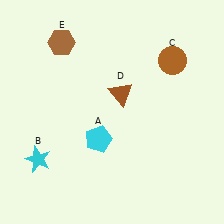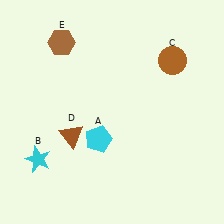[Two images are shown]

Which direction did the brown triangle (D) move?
The brown triangle (D) moved left.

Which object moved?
The brown triangle (D) moved left.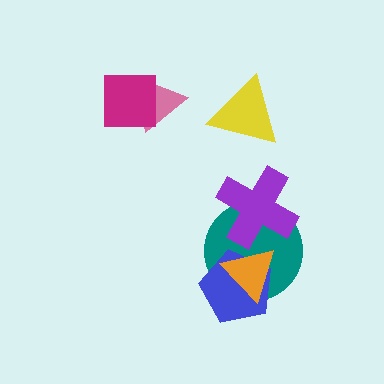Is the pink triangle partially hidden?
Yes, it is partially covered by another shape.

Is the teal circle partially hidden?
Yes, it is partially covered by another shape.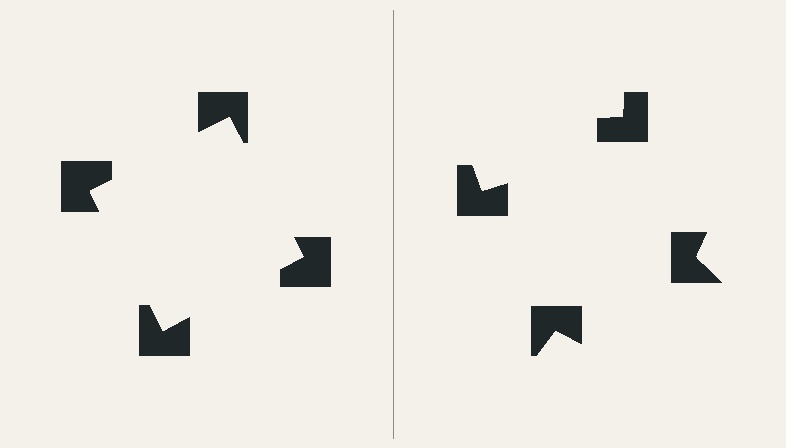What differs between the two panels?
The notched squares are positioned identically on both sides; only the wedge orientations differ. On the left they align to a square; on the right they are misaligned.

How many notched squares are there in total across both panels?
8 — 4 on each side.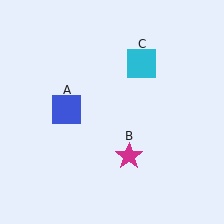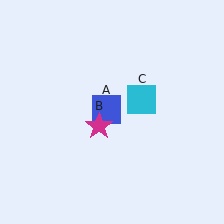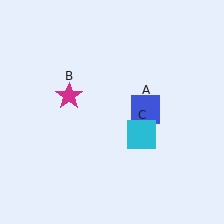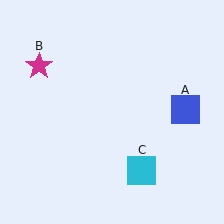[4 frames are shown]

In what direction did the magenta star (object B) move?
The magenta star (object B) moved up and to the left.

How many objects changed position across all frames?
3 objects changed position: blue square (object A), magenta star (object B), cyan square (object C).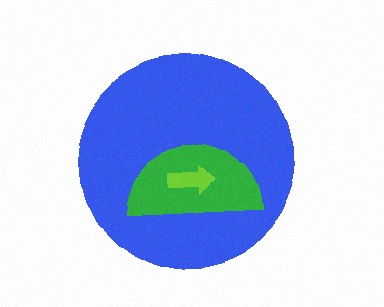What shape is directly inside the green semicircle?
The lime arrow.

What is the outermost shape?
The blue circle.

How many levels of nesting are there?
3.